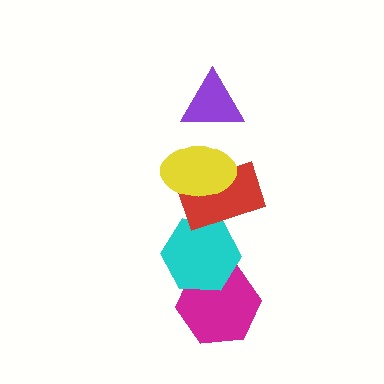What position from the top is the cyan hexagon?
The cyan hexagon is 4th from the top.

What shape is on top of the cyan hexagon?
The red rectangle is on top of the cyan hexagon.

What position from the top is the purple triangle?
The purple triangle is 1st from the top.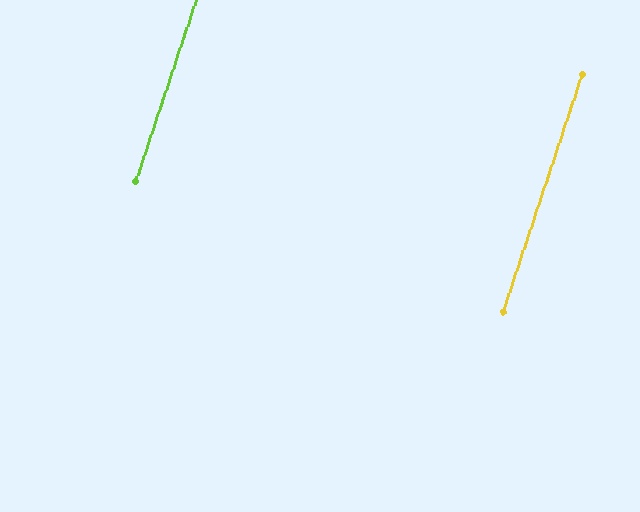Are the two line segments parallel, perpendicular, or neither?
Parallel — their directions differ by only 0.1°.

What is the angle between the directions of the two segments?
Approximately 0 degrees.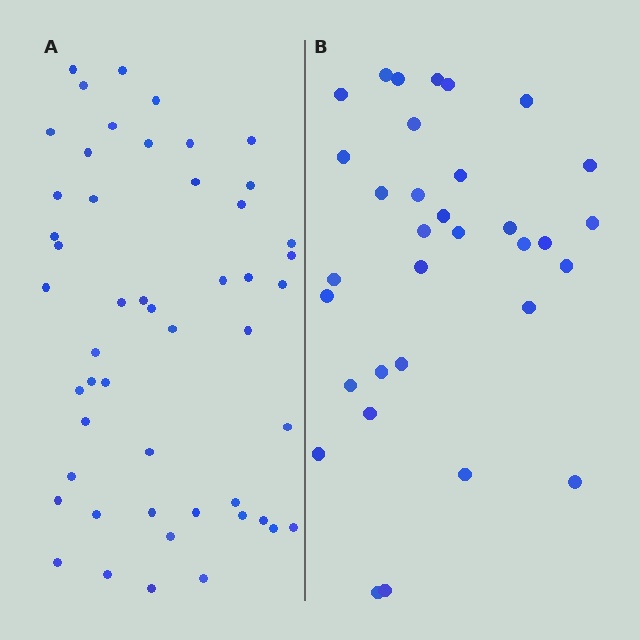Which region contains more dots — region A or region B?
Region A (the left region) has more dots.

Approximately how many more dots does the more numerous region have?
Region A has approximately 15 more dots than region B.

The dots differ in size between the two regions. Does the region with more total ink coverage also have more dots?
No. Region B has more total ink coverage because its dots are larger, but region A actually contains more individual dots. Total area can be misleading — the number of items is what matters here.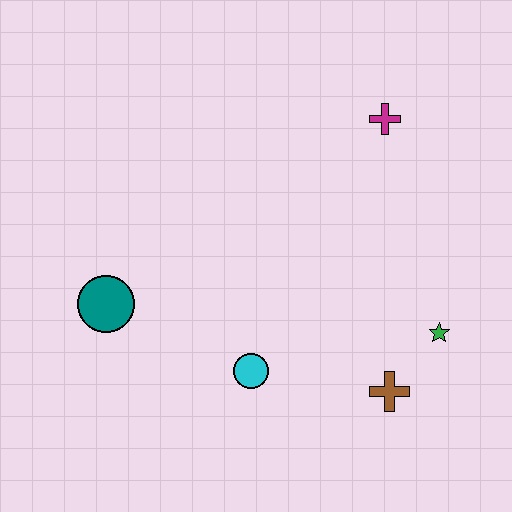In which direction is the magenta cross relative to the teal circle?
The magenta cross is to the right of the teal circle.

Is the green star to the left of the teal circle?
No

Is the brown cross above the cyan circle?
No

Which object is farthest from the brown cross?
The teal circle is farthest from the brown cross.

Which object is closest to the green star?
The brown cross is closest to the green star.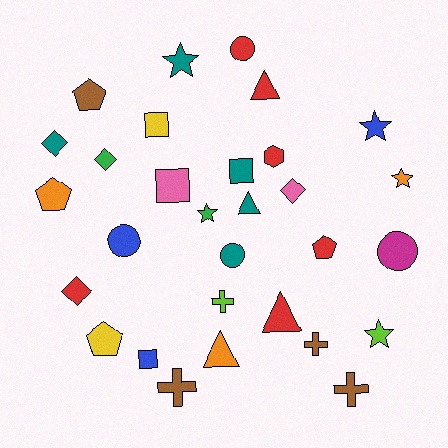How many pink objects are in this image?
There are 2 pink objects.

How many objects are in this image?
There are 30 objects.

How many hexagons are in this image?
There is 1 hexagon.